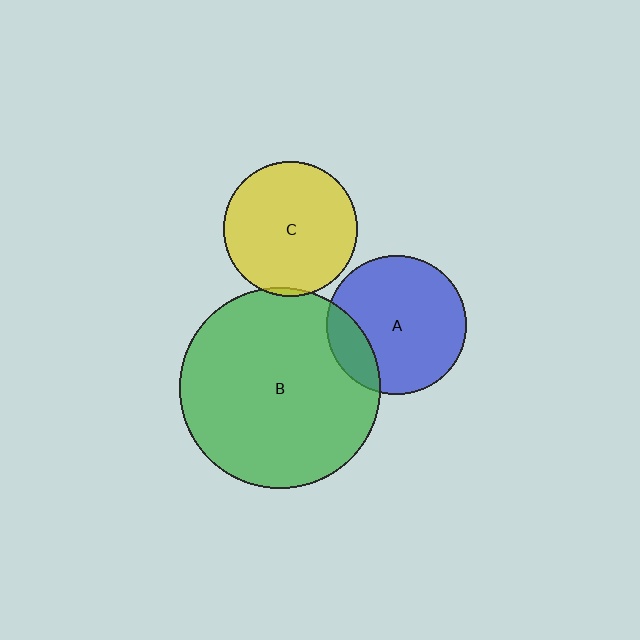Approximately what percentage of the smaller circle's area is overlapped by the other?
Approximately 20%.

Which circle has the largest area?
Circle B (green).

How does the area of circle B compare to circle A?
Approximately 2.1 times.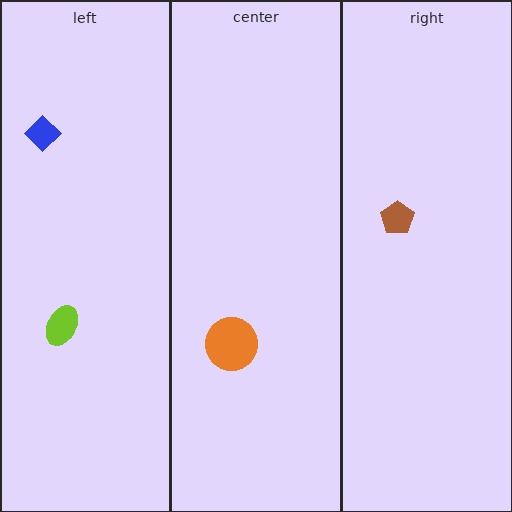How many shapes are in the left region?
2.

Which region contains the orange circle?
The center region.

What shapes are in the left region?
The lime ellipse, the blue diamond.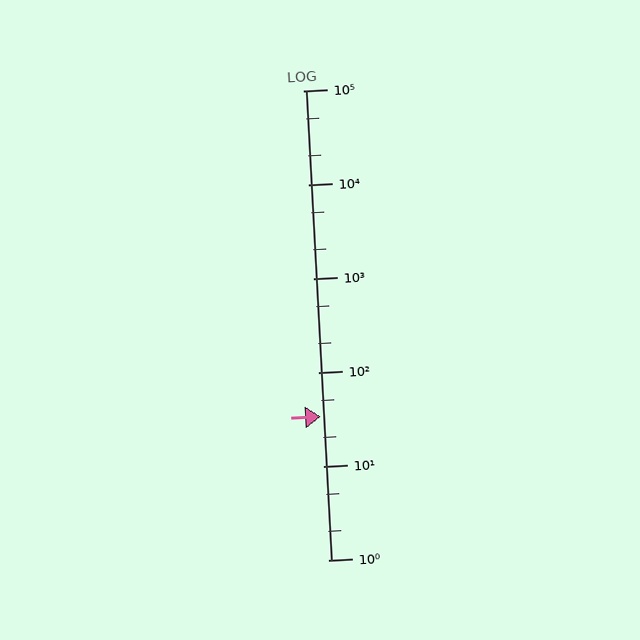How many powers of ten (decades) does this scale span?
The scale spans 5 decades, from 1 to 100000.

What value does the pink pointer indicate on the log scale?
The pointer indicates approximately 34.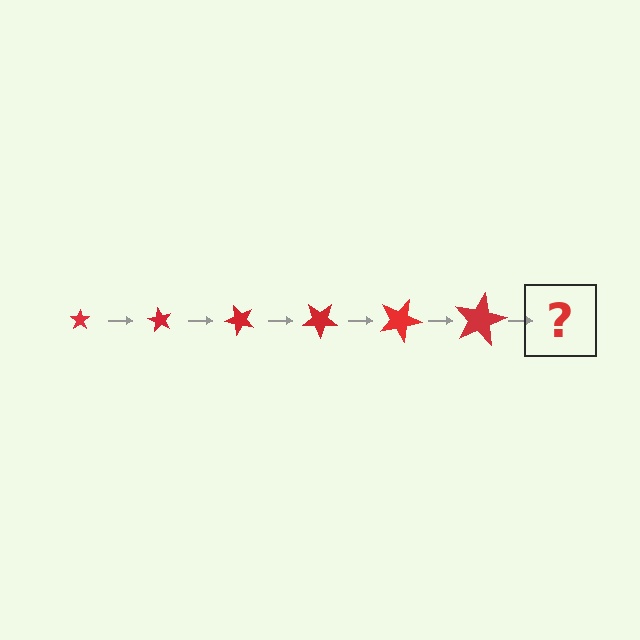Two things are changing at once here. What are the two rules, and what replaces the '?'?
The two rules are that the star grows larger each step and it rotates 60 degrees each step. The '?' should be a star, larger than the previous one and rotated 360 degrees from the start.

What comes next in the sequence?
The next element should be a star, larger than the previous one and rotated 360 degrees from the start.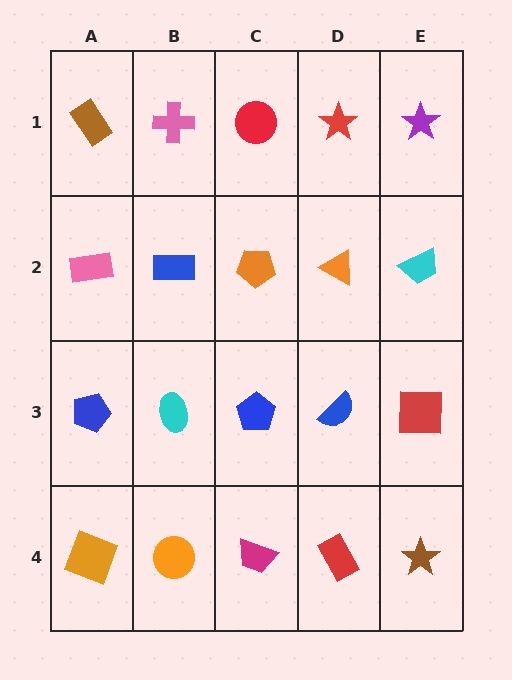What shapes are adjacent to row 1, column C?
An orange pentagon (row 2, column C), a pink cross (row 1, column B), a red star (row 1, column D).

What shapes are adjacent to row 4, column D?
A blue semicircle (row 3, column D), a magenta trapezoid (row 4, column C), a brown star (row 4, column E).